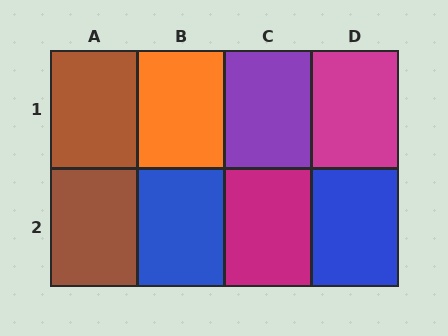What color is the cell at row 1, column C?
Purple.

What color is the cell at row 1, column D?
Magenta.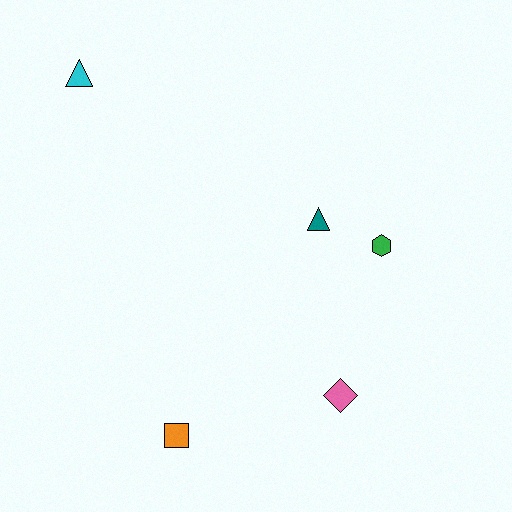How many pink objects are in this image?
There is 1 pink object.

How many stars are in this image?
There are no stars.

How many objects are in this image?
There are 5 objects.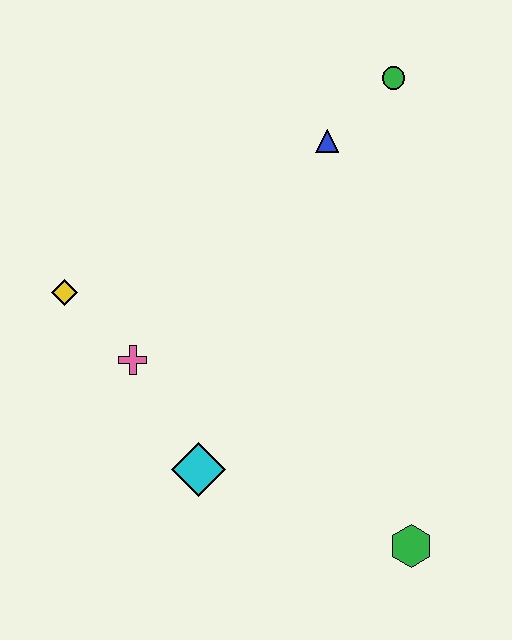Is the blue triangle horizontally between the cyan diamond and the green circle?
Yes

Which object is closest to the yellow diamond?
The pink cross is closest to the yellow diamond.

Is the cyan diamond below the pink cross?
Yes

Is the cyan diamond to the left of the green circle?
Yes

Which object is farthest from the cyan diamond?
The green circle is farthest from the cyan diamond.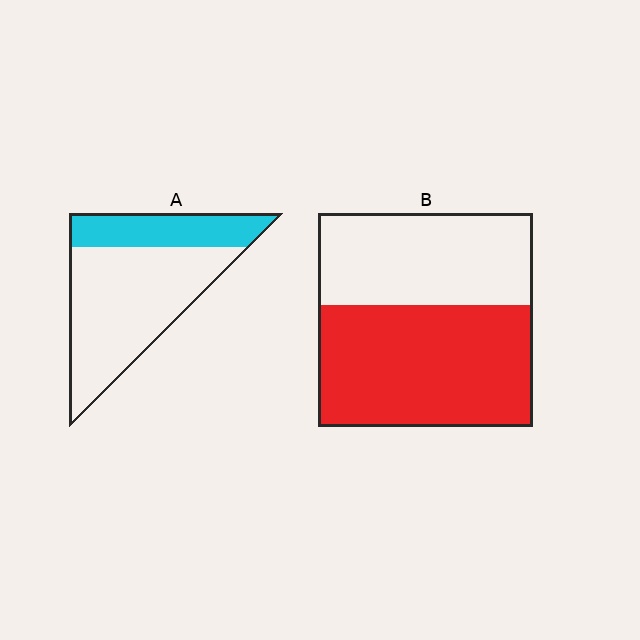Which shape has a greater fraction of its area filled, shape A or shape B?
Shape B.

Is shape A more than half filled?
No.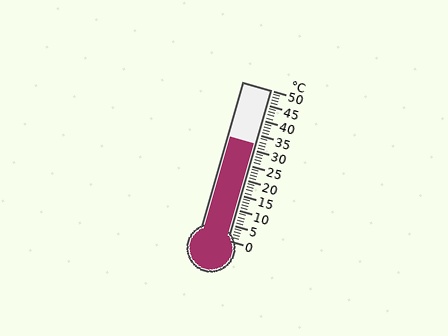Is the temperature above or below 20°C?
The temperature is above 20°C.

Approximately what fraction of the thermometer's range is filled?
The thermometer is filled to approximately 65% of its range.